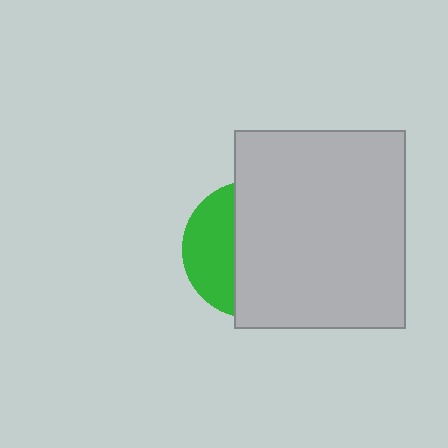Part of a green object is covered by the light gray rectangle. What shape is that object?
It is a circle.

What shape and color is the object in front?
The object in front is a light gray rectangle.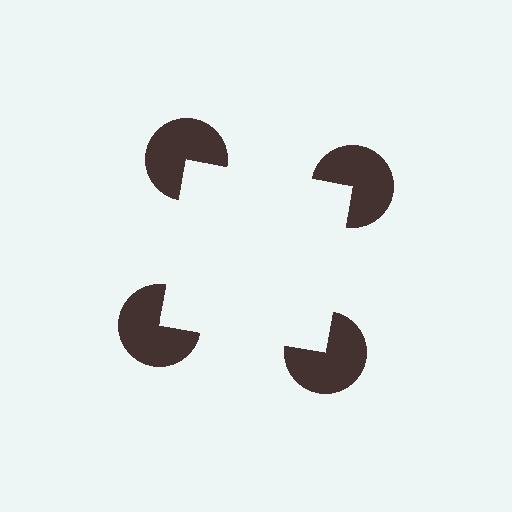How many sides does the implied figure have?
4 sides.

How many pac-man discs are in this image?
There are 4 — one at each vertex of the illusory square.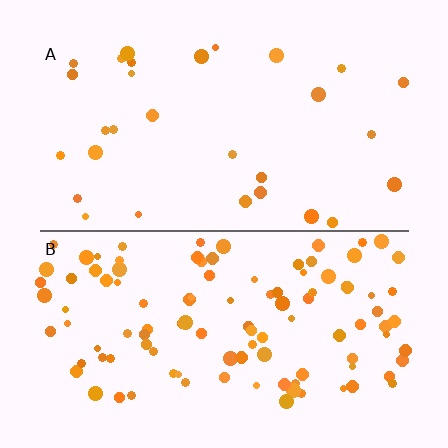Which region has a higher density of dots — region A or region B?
B (the bottom).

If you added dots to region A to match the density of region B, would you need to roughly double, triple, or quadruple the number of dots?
Approximately quadruple.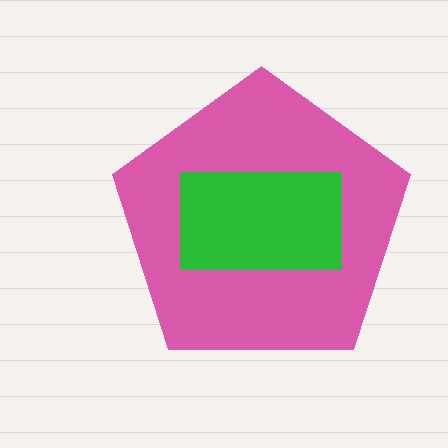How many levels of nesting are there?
2.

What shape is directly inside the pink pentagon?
The green rectangle.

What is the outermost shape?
The pink pentagon.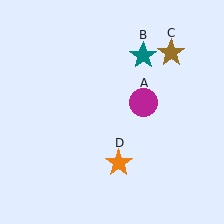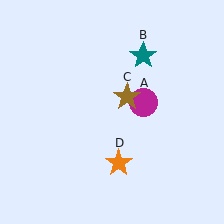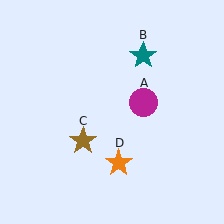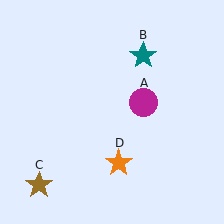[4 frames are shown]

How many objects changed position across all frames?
1 object changed position: brown star (object C).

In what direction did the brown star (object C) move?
The brown star (object C) moved down and to the left.